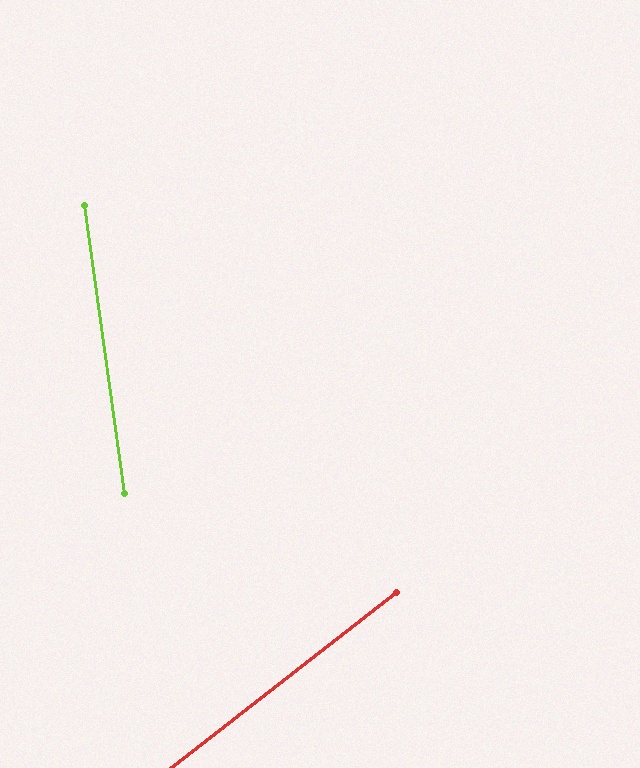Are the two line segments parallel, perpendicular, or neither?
Neither parallel nor perpendicular — they differ by about 60°.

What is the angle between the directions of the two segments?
Approximately 60 degrees.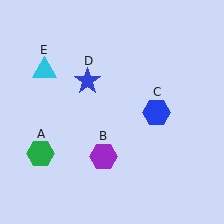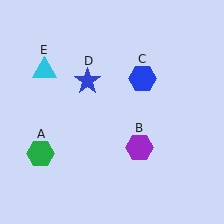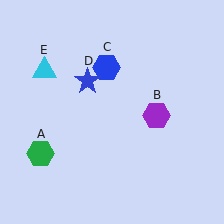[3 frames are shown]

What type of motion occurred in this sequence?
The purple hexagon (object B), blue hexagon (object C) rotated counterclockwise around the center of the scene.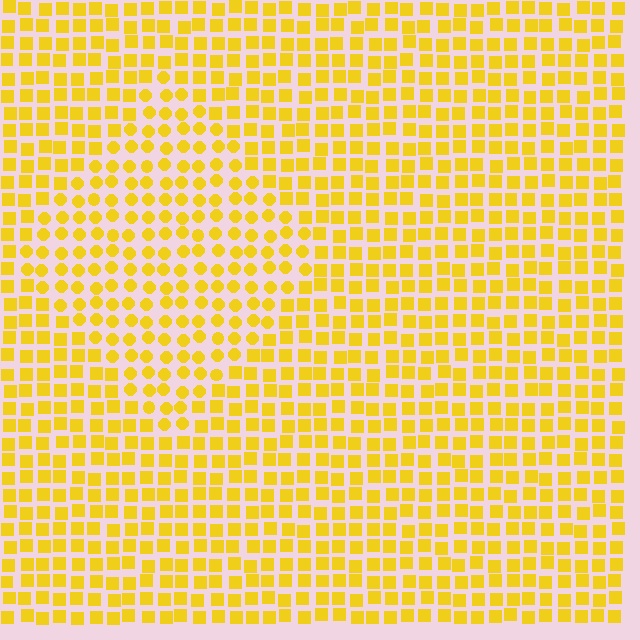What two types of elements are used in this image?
The image uses circles inside the diamond region and squares outside it.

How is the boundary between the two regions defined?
The boundary is defined by a change in element shape: circles inside vs. squares outside. All elements share the same color and spacing.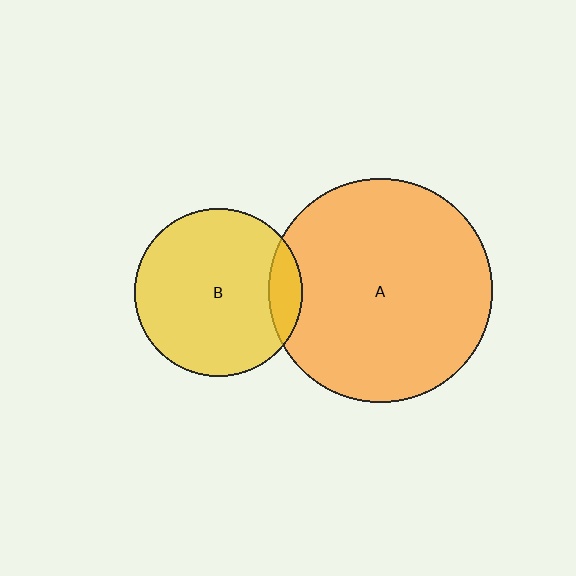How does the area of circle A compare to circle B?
Approximately 1.8 times.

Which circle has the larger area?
Circle A (orange).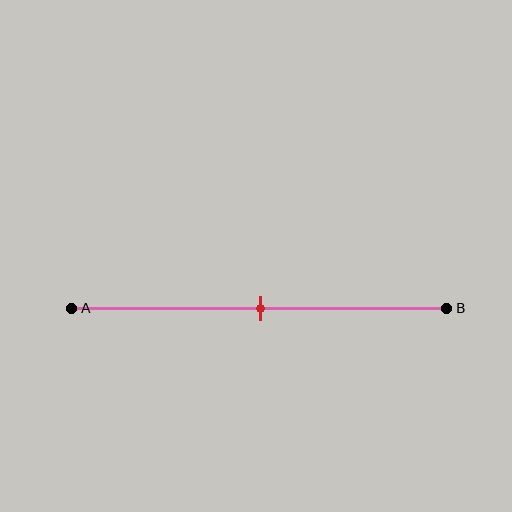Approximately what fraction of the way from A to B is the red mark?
The red mark is approximately 50% of the way from A to B.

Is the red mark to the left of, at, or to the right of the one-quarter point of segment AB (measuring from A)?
The red mark is to the right of the one-quarter point of segment AB.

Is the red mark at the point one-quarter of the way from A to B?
No, the mark is at about 50% from A, not at the 25% one-quarter point.